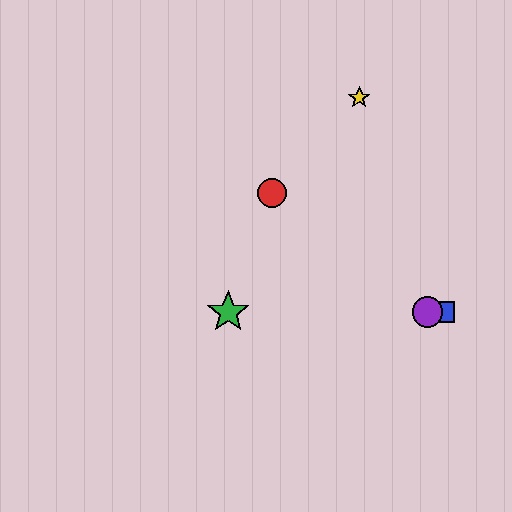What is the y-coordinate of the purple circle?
The purple circle is at y≈312.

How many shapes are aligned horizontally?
3 shapes (the blue square, the green star, the purple circle) are aligned horizontally.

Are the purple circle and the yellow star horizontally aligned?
No, the purple circle is at y≈312 and the yellow star is at y≈98.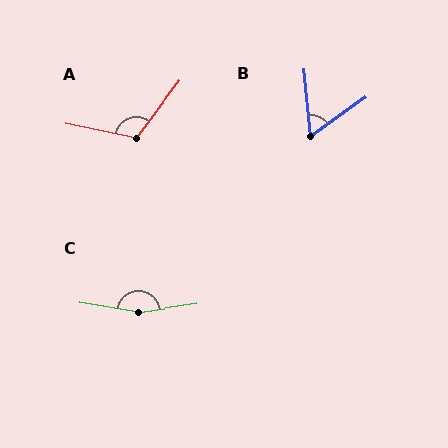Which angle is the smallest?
B, at approximately 60 degrees.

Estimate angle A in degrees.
Approximately 115 degrees.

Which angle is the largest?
C, at approximately 163 degrees.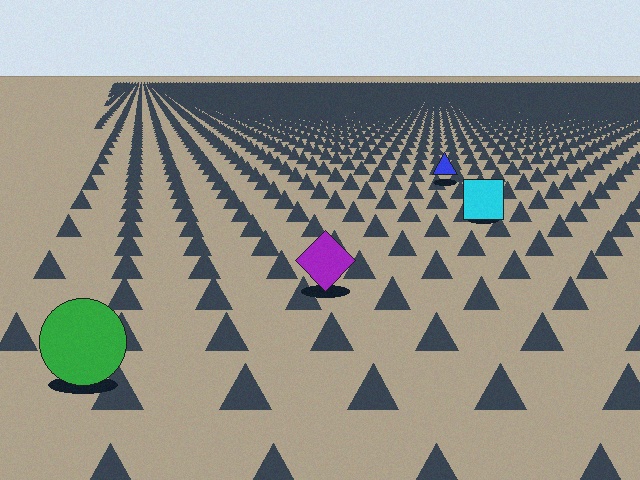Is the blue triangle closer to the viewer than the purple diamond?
No. The purple diamond is closer — you can tell from the texture gradient: the ground texture is coarser near it.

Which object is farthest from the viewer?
The blue triangle is farthest from the viewer. It appears smaller and the ground texture around it is denser.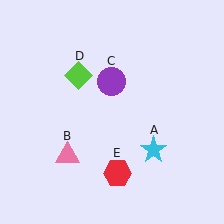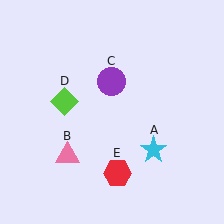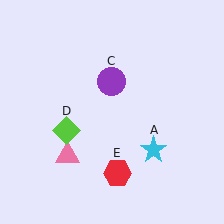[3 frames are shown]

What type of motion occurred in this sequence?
The lime diamond (object D) rotated counterclockwise around the center of the scene.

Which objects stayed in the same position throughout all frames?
Cyan star (object A) and pink triangle (object B) and purple circle (object C) and red hexagon (object E) remained stationary.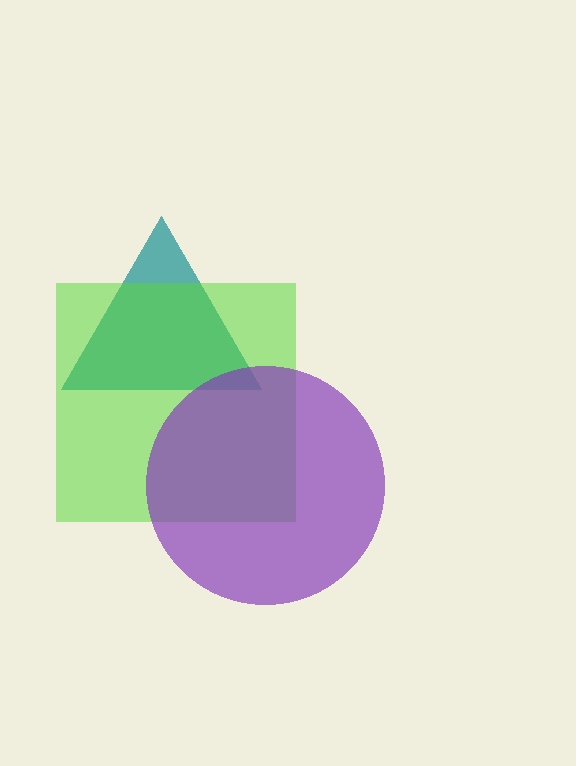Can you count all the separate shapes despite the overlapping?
Yes, there are 3 separate shapes.